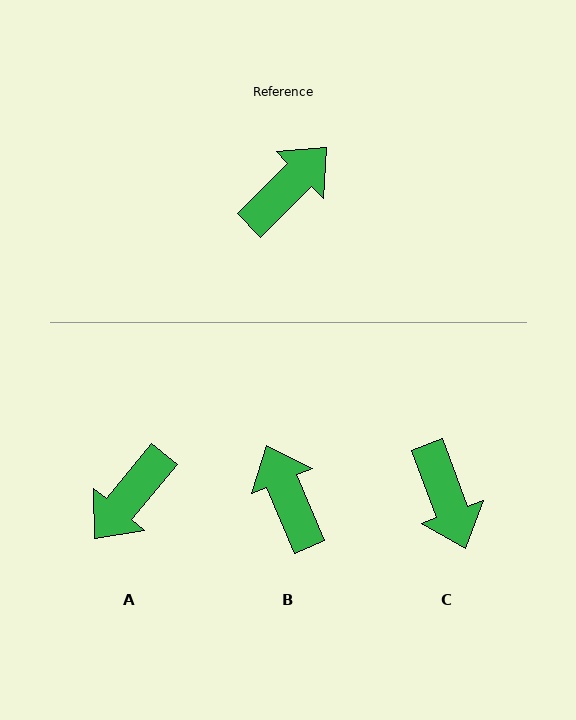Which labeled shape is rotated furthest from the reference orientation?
A, about 175 degrees away.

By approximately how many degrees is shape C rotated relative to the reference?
Approximately 115 degrees clockwise.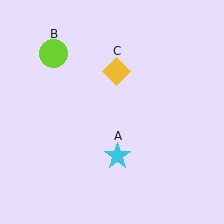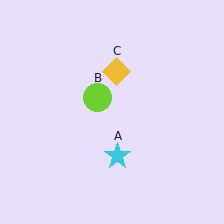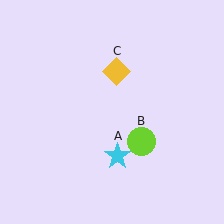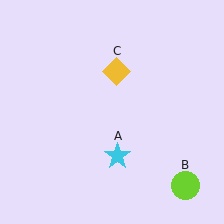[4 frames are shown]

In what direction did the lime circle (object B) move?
The lime circle (object B) moved down and to the right.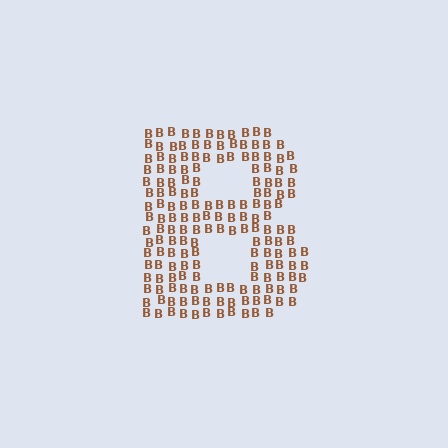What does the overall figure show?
The overall figure shows the letter B.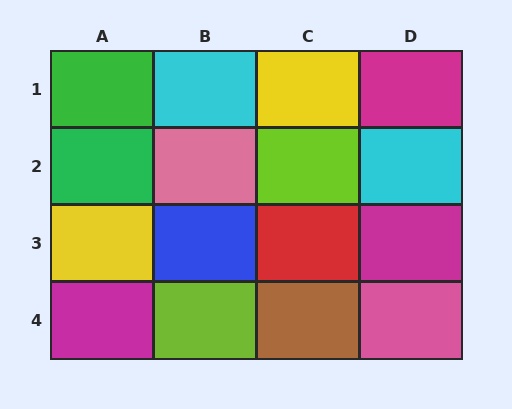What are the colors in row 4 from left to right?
Magenta, lime, brown, pink.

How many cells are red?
1 cell is red.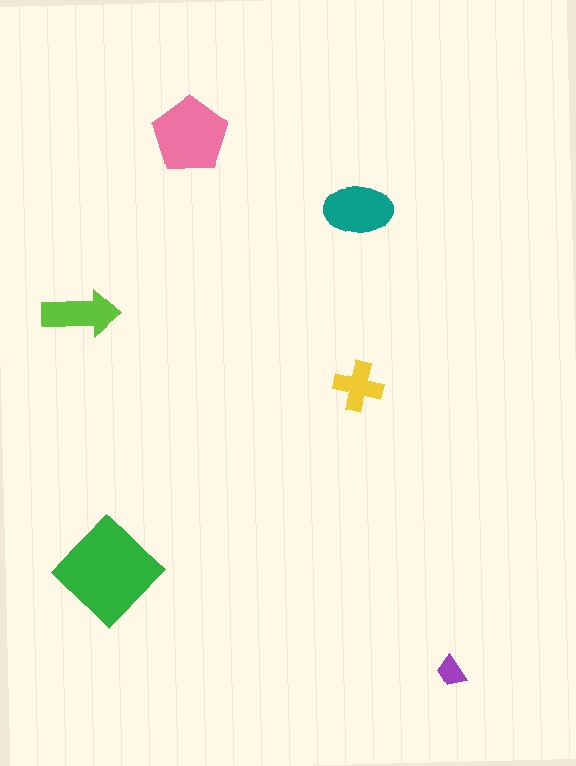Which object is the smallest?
The purple trapezoid.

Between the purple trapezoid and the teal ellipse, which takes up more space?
The teal ellipse.